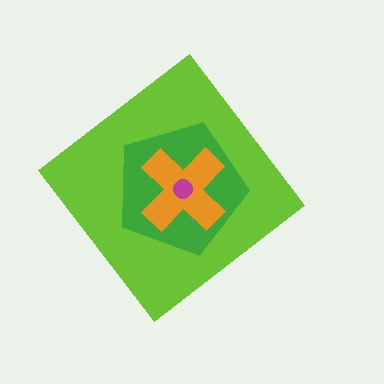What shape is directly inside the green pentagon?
The orange cross.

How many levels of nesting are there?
4.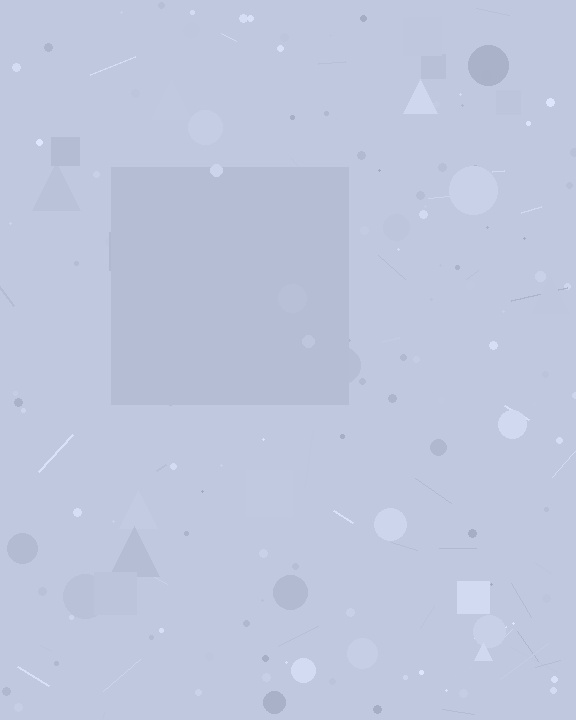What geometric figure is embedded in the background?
A square is embedded in the background.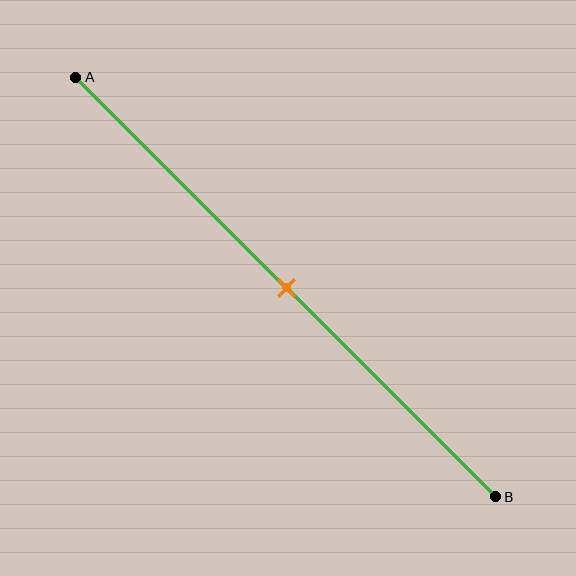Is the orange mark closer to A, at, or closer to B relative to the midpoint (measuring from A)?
The orange mark is approximately at the midpoint of segment AB.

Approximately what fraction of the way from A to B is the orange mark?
The orange mark is approximately 50% of the way from A to B.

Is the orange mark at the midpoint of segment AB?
Yes, the mark is approximately at the midpoint.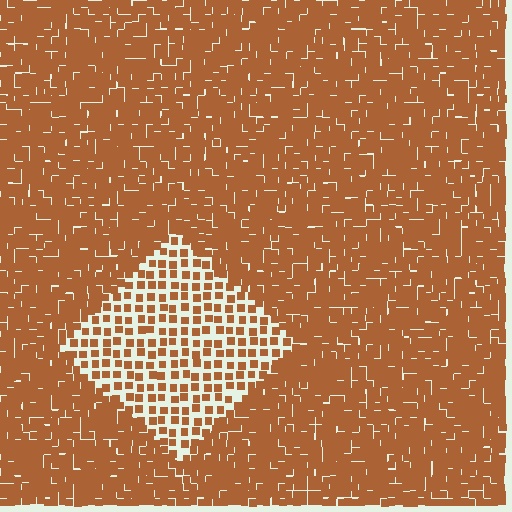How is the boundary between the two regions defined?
The boundary is defined by a change in element density (approximately 2.3x ratio). All elements are the same color, size, and shape.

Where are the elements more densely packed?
The elements are more densely packed outside the diamond boundary.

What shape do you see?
I see a diamond.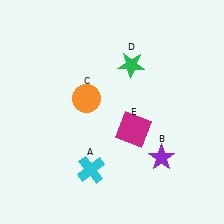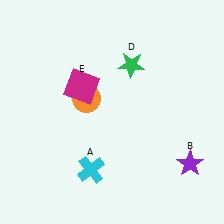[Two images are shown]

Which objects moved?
The objects that moved are: the purple star (B), the magenta square (E).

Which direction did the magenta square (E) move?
The magenta square (E) moved left.